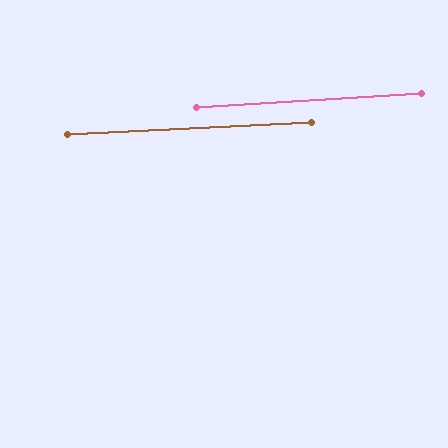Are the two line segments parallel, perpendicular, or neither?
Parallel — their directions differ by only 0.8°.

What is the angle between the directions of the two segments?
Approximately 1 degree.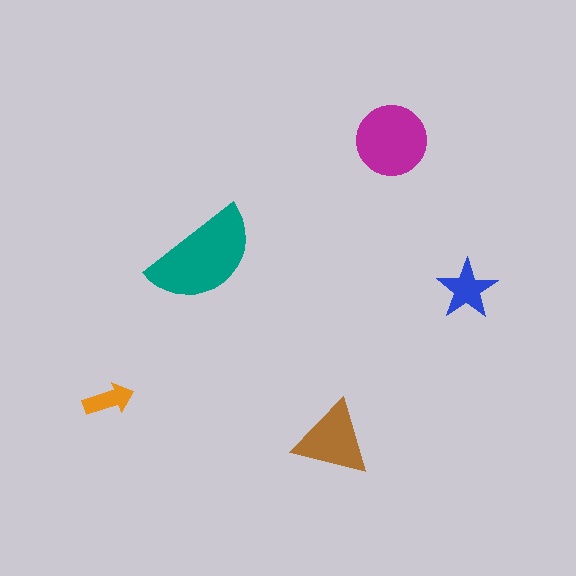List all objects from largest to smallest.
The teal semicircle, the magenta circle, the brown triangle, the blue star, the orange arrow.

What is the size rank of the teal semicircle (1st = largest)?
1st.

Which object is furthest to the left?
The orange arrow is leftmost.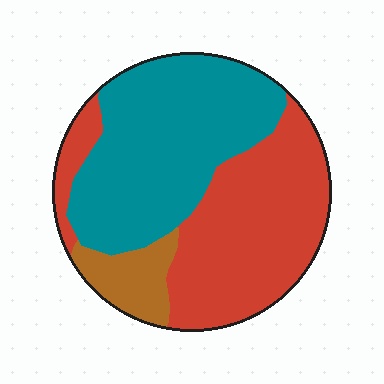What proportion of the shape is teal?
Teal takes up between a third and a half of the shape.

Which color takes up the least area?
Brown, at roughly 10%.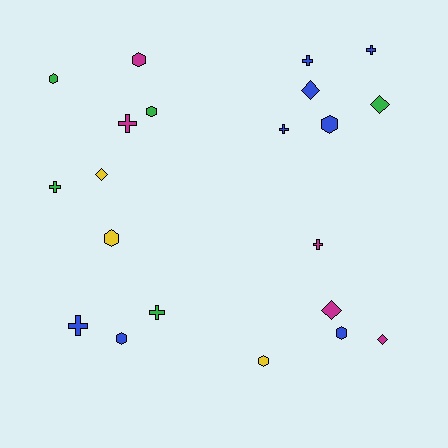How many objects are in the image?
There are 21 objects.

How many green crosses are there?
There are 2 green crosses.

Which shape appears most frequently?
Hexagon, with 8 objects.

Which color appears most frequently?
Blue, with 8 objects.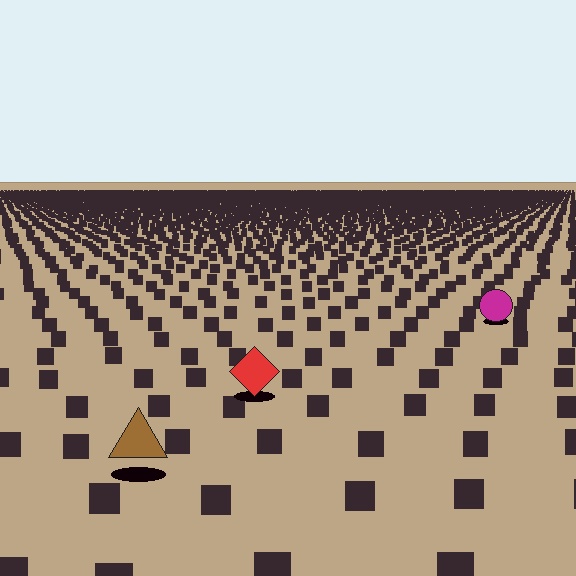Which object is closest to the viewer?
The brown triangle is closest. The texture marks near it are larger and more spread out.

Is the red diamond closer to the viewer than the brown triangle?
No. The brown triangle is closer — you can tell from the texture gradient: the ground texture is coarser near it.